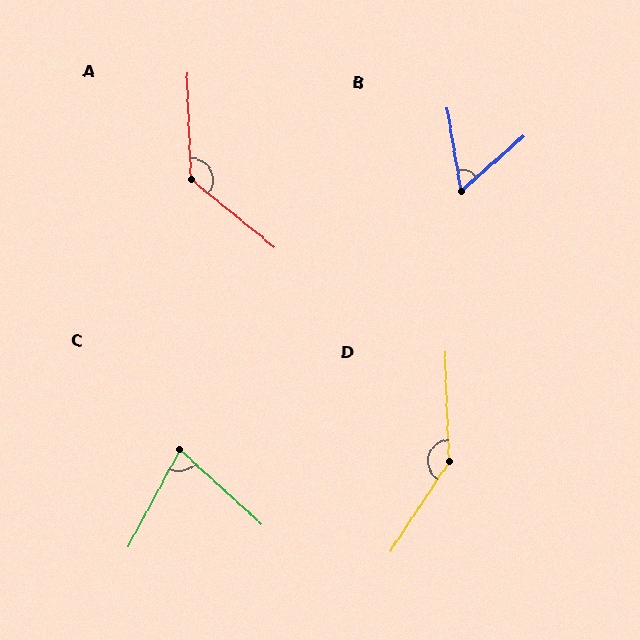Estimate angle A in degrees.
Approximately 131 degrees.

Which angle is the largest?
D, at approximately 145 degrees.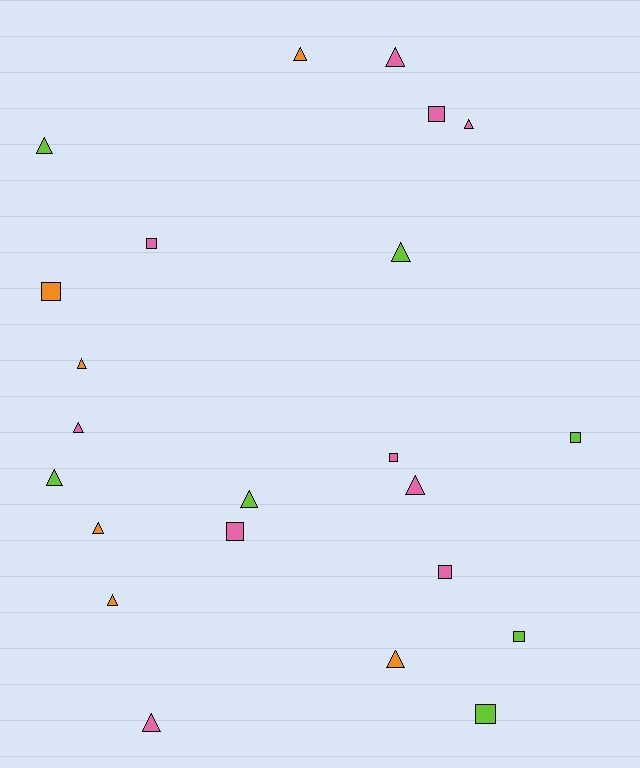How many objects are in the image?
There are 23 objects.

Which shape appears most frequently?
Triangle, with 14 objects.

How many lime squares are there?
There are 3 lime squares.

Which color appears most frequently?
Pink, with 10 objects.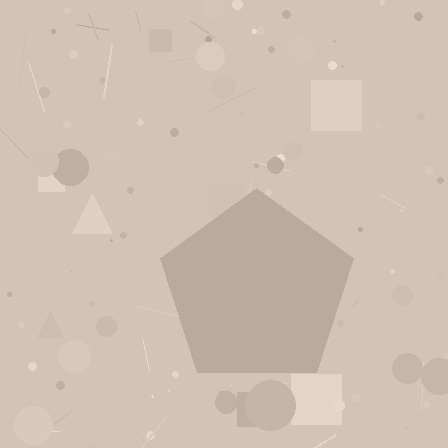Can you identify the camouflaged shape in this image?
The camouflaged shape is a pentagon.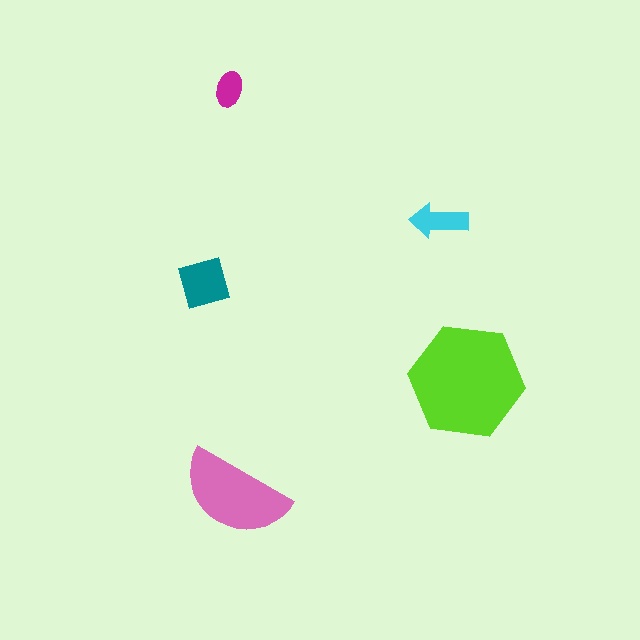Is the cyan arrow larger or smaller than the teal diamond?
Smaller.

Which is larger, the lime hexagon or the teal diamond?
The lime hexagon.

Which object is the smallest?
The magenta ellipse.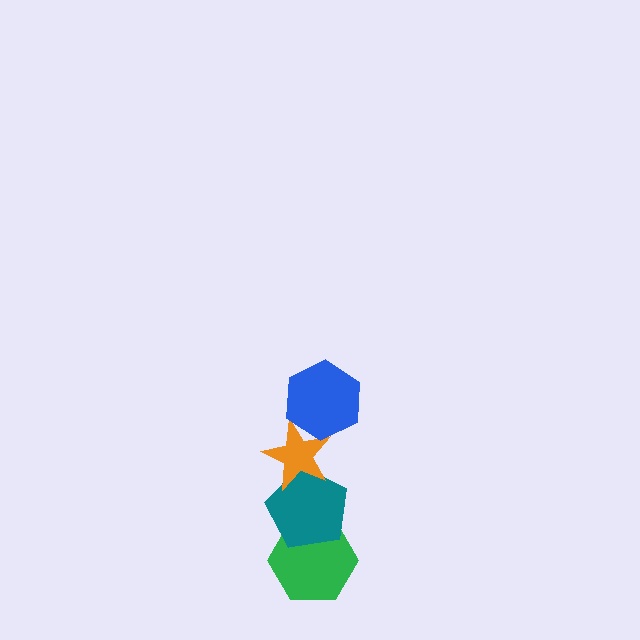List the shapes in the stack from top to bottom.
From top to bottom: the blue hexagon, the orange star, the teal pentagon, the green hexagon.